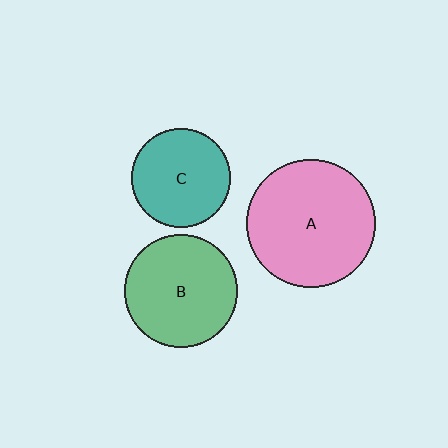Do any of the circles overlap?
No, none of the circles overlap.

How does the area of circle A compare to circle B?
Approximately 1.3 times.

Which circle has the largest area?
Circle A (pink).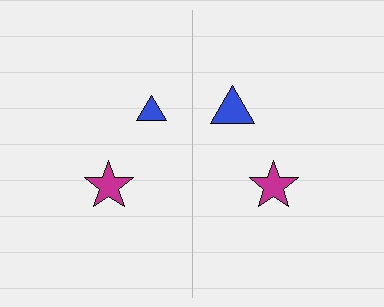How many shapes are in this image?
There are 4 shapes in this image.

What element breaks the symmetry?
The blue triangle on the right side has a different size than its mirror counterpart.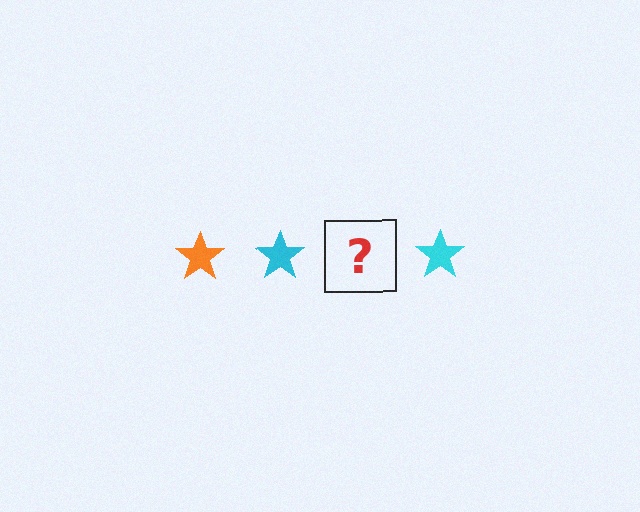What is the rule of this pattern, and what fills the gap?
The rule is that the pattern cycles through orange, cyan stars. The gap should be filled with an orange star.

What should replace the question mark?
The question mark should be replaced with an orange star.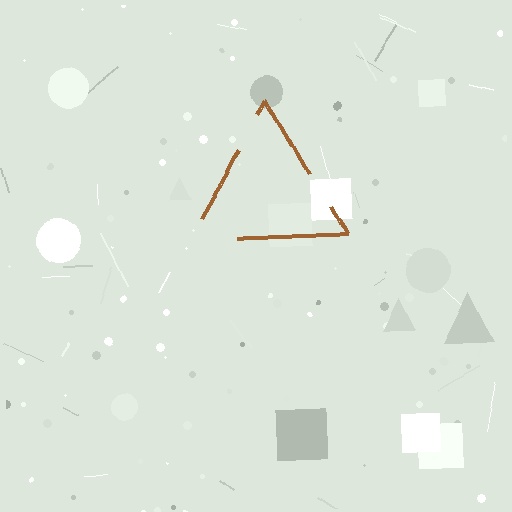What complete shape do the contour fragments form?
The contour fragments form a triangle.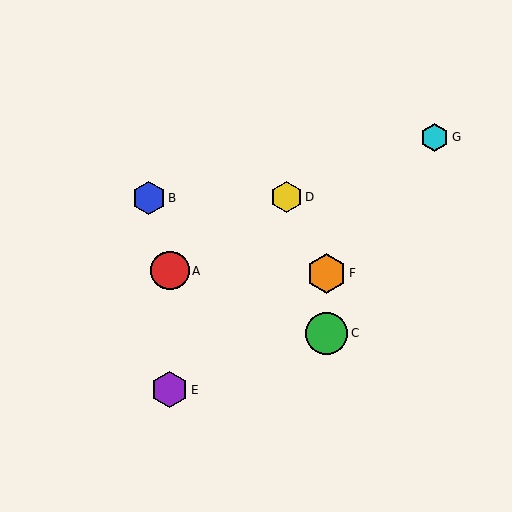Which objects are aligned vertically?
Objects C, F are aligned vertically.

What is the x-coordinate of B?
Object B is at x≈149.